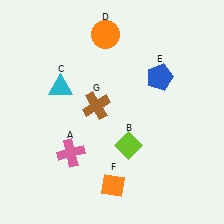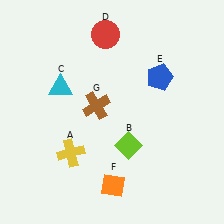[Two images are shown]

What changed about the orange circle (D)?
In Image 1, D is orange. In Image 2, it changed to red.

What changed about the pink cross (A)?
In Image 1, A is pink. In Image 2, it changed to yellow.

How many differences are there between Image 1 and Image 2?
There are 2 differences between the two images.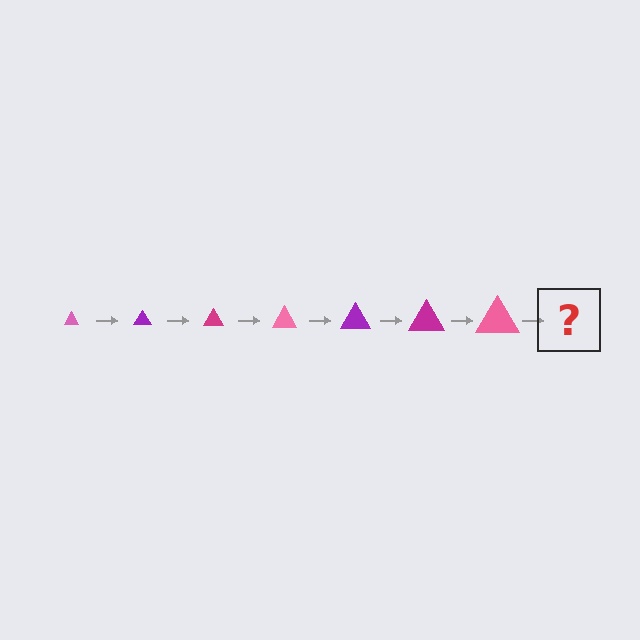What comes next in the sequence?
The next element should be a purple triangle, larger than the previous one.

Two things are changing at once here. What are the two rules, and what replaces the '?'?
The two rules are that the triangle grows larger each step and the color cycles through pink, purple, and magenta. The '?' should be a purple triangle, larger than the previous one.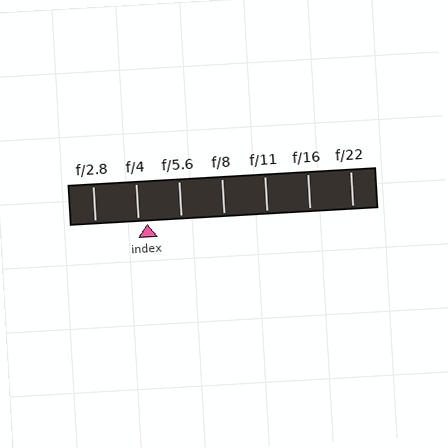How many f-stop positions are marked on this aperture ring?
There are 7 f-stop positions marked.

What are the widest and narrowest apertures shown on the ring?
The widest aperture shown is f/2.8 and the narrowest is f/22.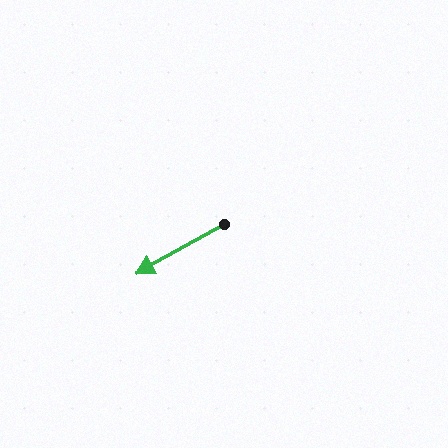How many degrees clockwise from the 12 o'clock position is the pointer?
Approximately 241 degrees.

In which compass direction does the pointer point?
Southwest.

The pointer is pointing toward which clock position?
Roughly 8 o'clock.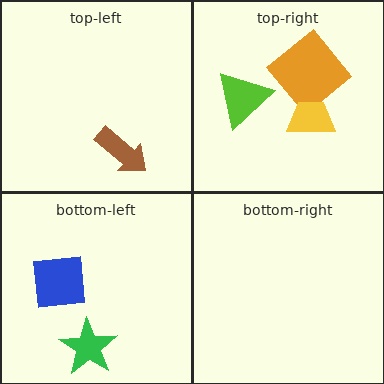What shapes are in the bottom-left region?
The green star, the blue square.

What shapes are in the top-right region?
The lime triangle, the orange diamond, the yellow trapezoid.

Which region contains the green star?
The bottom-left region.